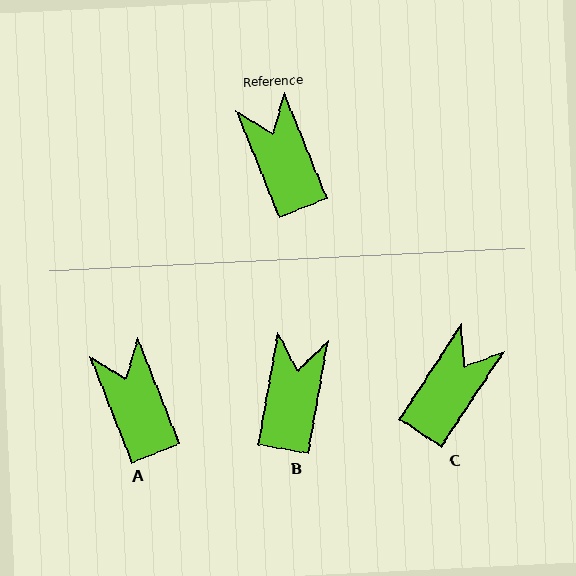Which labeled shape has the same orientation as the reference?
A.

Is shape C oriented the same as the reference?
No, it is off by about 55 degrees.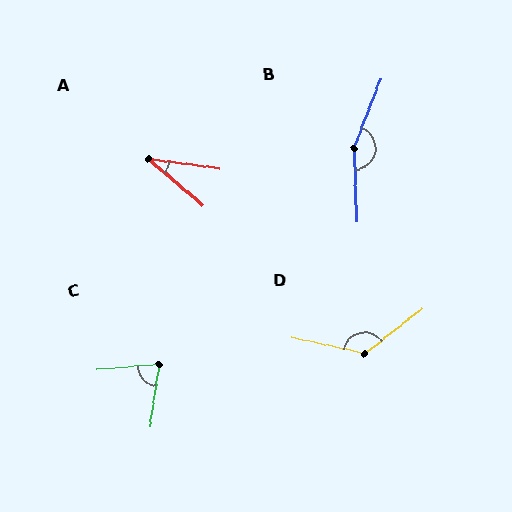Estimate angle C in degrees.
Approximately 76 degrees.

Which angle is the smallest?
A, at approximately 32 degrees.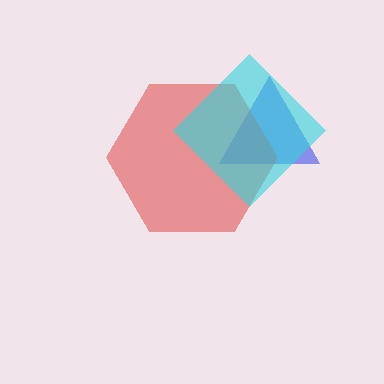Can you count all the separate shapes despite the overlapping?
Yes, there are 3 separate shapes.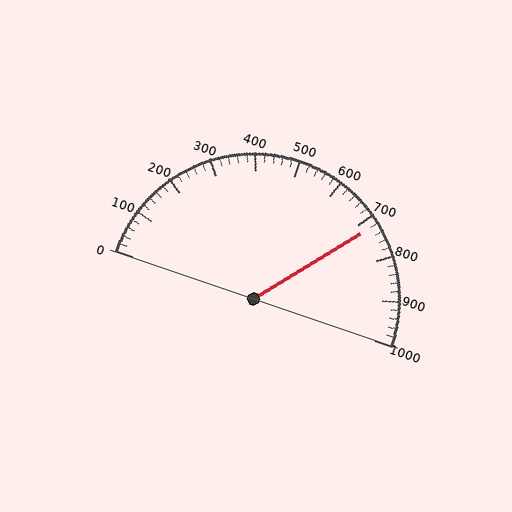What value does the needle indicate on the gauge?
The needle indicates approximately 720.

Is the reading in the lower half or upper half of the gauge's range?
The reading is in the upper half of the range (0 to 1000).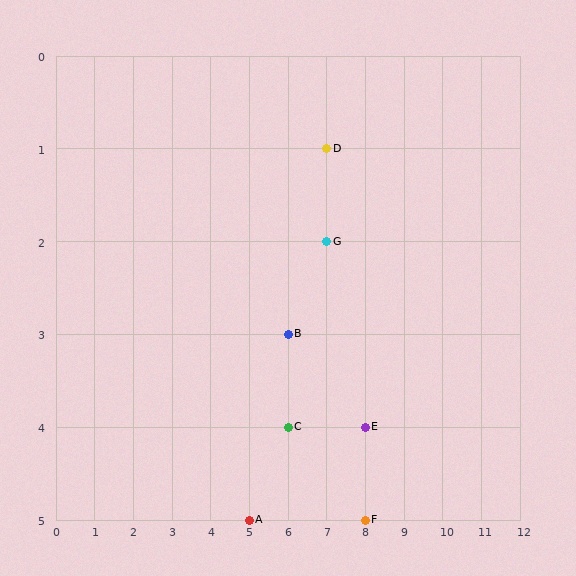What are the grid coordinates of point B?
Point B is at grid coordinates (6, 3).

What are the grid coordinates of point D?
Point D is at grid coordinates (7, 1).